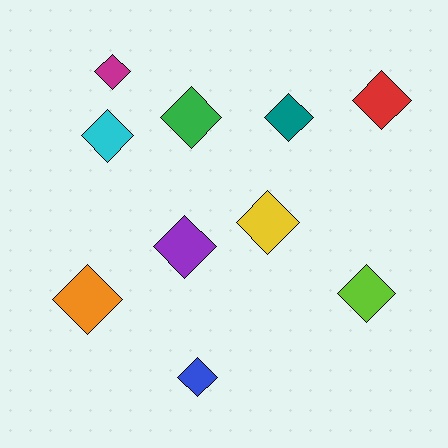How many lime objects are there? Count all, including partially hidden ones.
There is 1 lime object.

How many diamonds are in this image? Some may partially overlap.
There are 10 diamonds.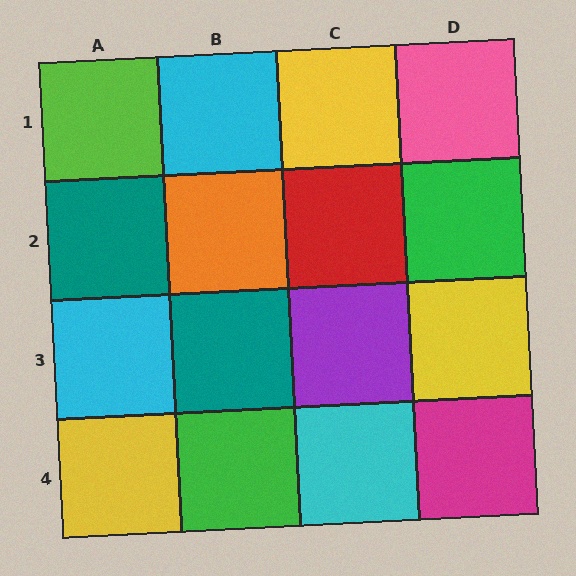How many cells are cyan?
3 cells are cyan.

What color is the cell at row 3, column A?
Cyan.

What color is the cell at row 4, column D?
Magenta.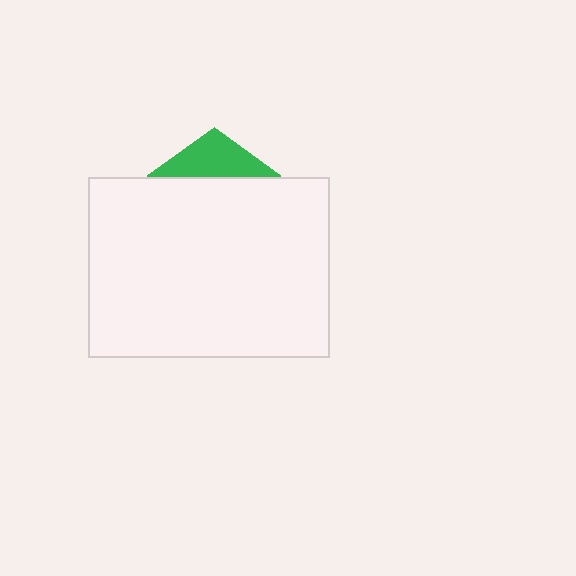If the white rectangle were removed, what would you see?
You would see the complete green pentagon.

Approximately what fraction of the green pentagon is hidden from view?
Roughly 70% of the green pentagon is hidden behind the white rectangle.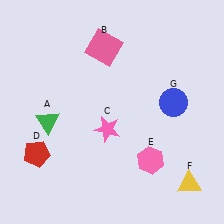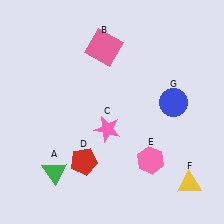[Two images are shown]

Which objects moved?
The objects that moved are: the green triangle (A), the red pentagon (D).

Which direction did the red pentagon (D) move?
The red pentagon (D) moved right.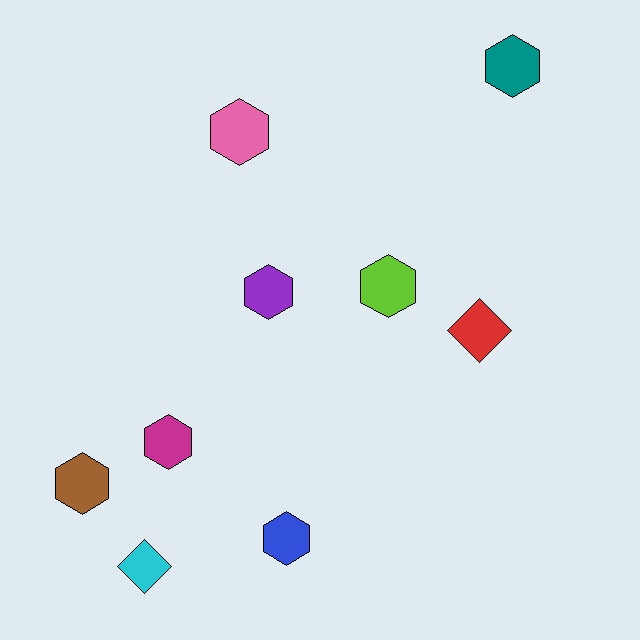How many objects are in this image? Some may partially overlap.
There are 9 objects.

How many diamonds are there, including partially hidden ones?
There are 2 diamonds.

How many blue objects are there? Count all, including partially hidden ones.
There is 1 blue object.